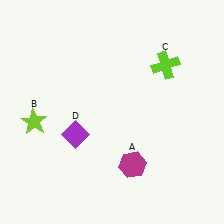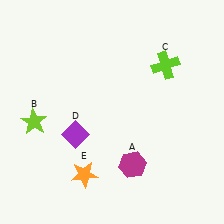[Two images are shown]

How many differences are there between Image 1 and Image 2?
There is 1 difference between the two images.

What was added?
An orange star (E) was added in Image 2.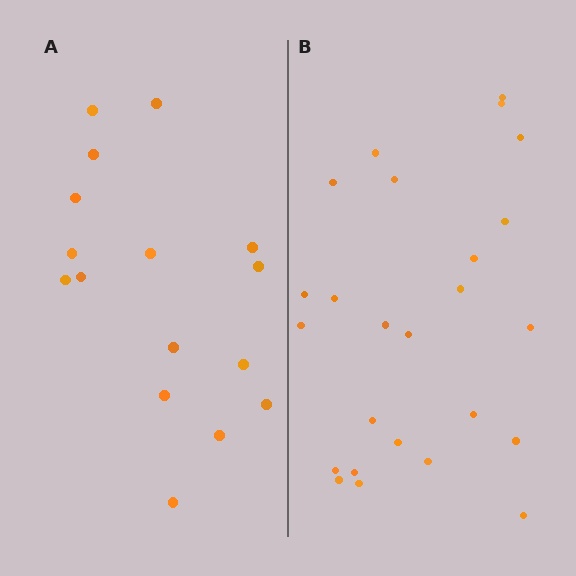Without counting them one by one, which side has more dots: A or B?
Region B (the right region) has more dots.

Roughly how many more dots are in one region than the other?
Region B has roughly 8 or so more dots than region A.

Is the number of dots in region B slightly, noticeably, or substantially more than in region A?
Region B has substantially more. The ratio is roughly 1.6 to 1.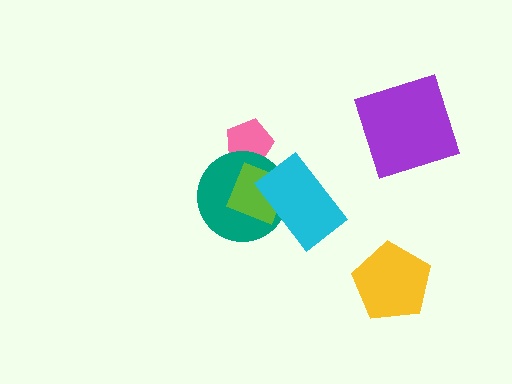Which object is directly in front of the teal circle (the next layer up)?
The lime diamond is directly in front of the teal circle.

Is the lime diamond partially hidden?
Yes, it is partially covered by another shape.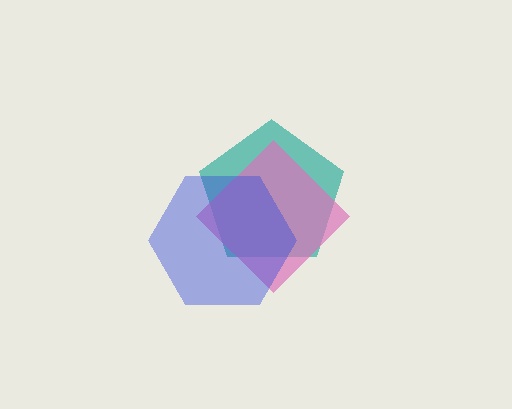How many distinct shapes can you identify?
There are 3 distinct shapes: a teal pentagon, a pink diamond, a blue hexagon.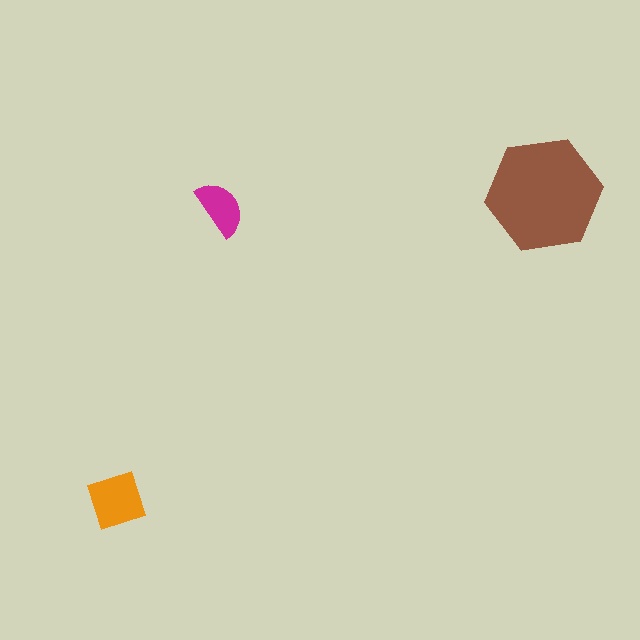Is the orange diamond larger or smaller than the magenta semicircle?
Larger.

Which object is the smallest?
The magenta semicircle.